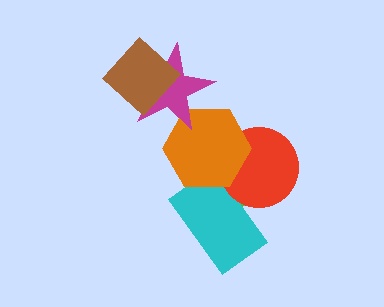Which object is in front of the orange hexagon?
The magenta star is in front of the orange hexagon.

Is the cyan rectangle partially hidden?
Yes, it is partially covered by another shape.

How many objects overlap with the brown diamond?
1 object overlaps with the brown diamond.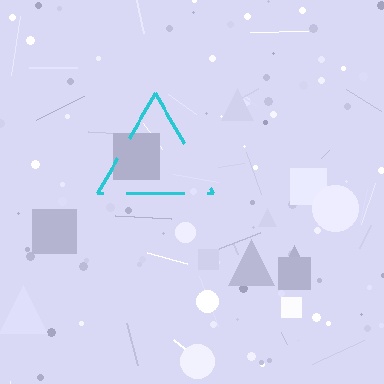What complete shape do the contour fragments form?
The contour fragments form a triangle.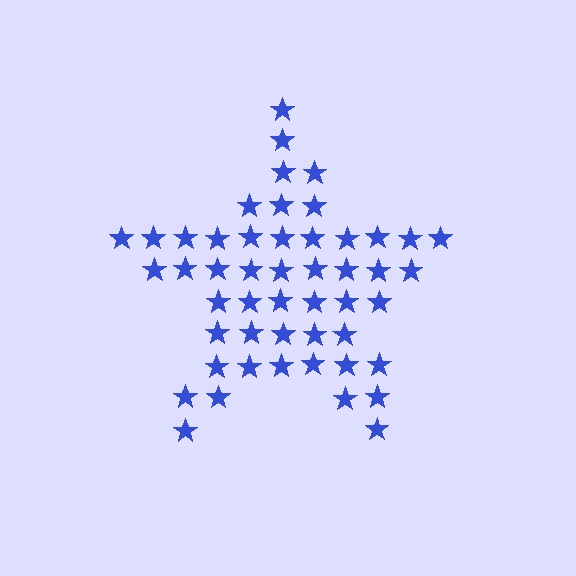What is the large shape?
The large shape is a star.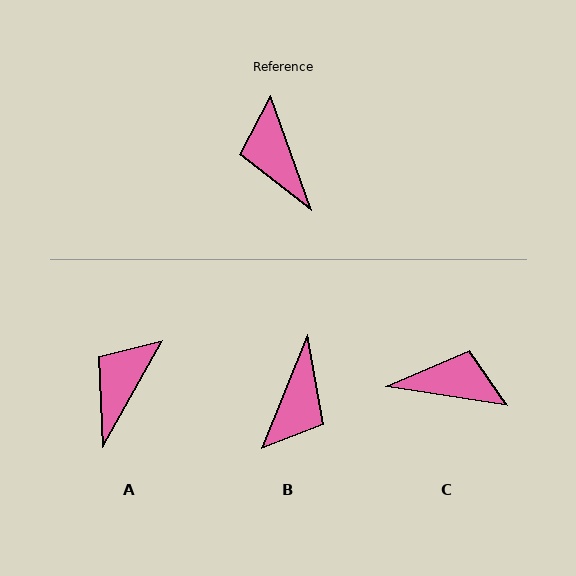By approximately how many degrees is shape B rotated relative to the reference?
Approximately 139 degrees counter-clockwise.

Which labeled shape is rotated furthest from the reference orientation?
B, about 139 degrees away.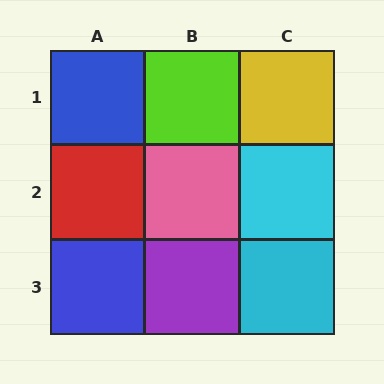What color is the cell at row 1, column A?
Blue.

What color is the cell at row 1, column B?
Lime.